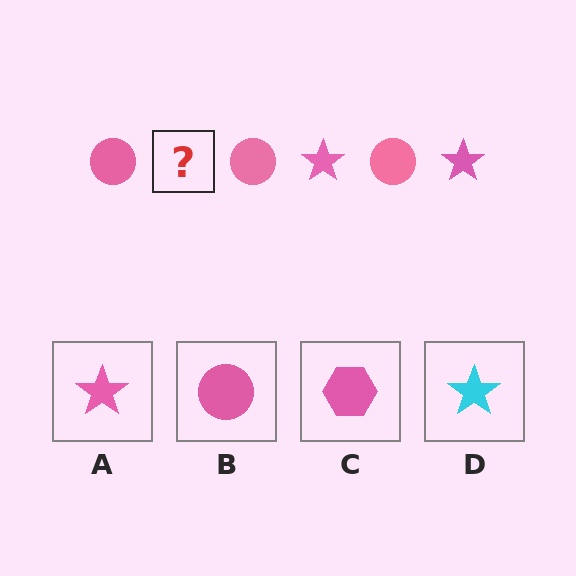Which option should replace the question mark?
Option A.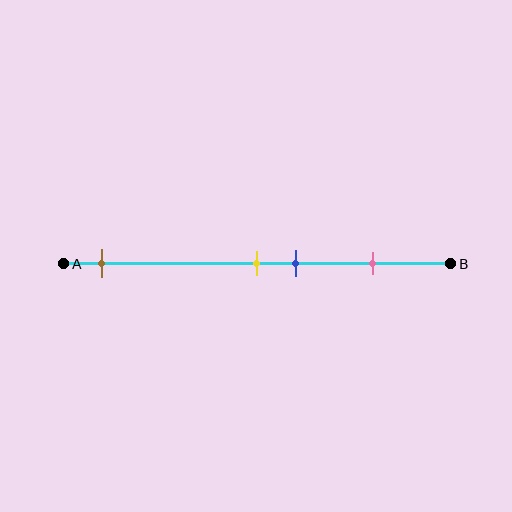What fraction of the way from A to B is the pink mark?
The pink mark is approximately 80% (0.8) of the way from A to B.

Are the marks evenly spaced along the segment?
No, the marks are not evenly spaced.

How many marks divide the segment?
There are 4 marks dividing the segment.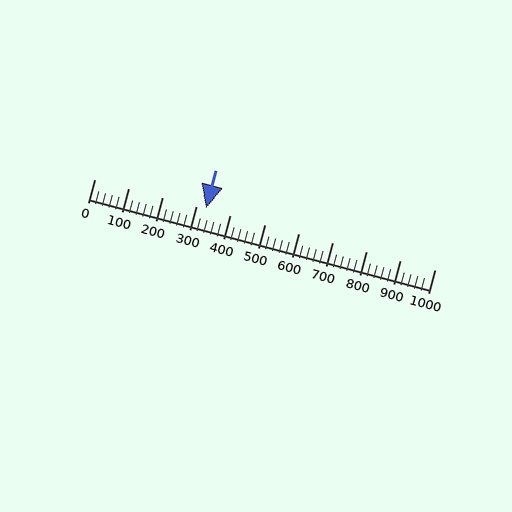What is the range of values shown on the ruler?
The ruler shows values from 0 to 1000.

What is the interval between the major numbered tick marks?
The major tick marks are spaced 100 units apart.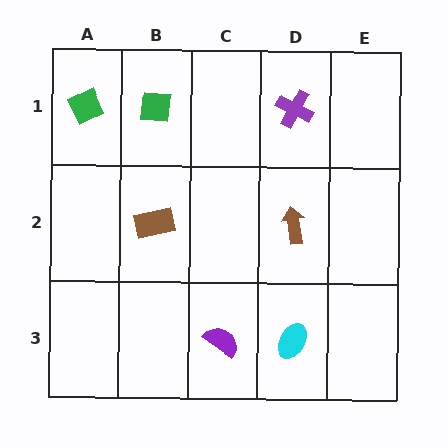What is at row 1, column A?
A green diamond.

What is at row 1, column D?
A purple cross.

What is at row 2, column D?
A brown arrow.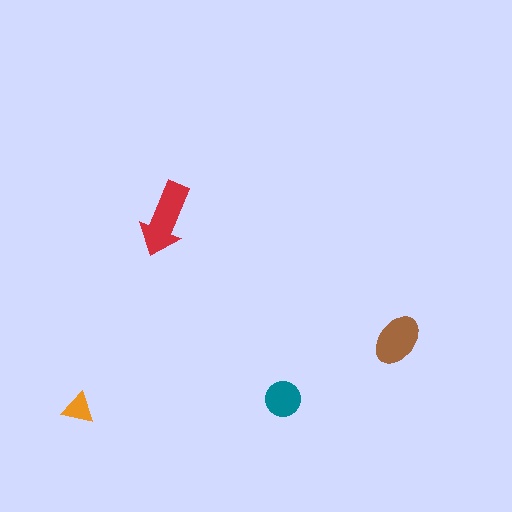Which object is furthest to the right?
The brown ellipse is rightmost.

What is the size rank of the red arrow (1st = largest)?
1st.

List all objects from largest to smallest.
The red arrow, the brown ellipse, the teal circle, the orange triangle.